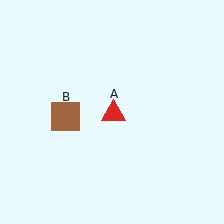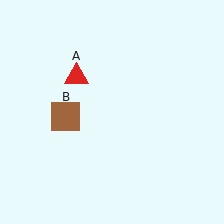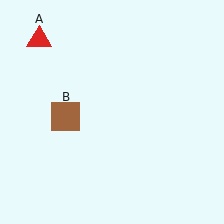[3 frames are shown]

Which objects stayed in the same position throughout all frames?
Brown square (object B) remained stationary.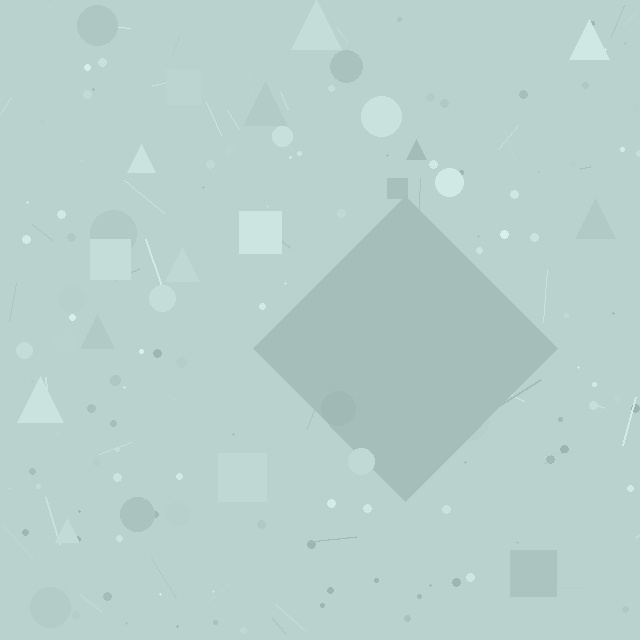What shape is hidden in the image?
A diamond is hidden in the image.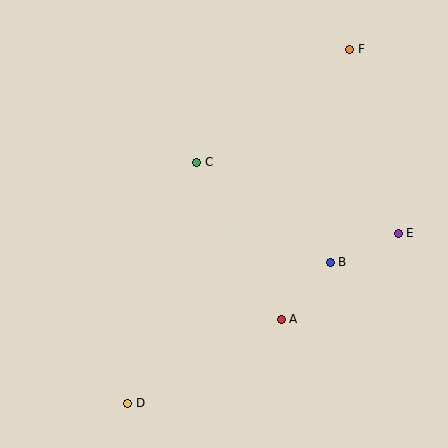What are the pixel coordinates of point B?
Point B is at (330, 262).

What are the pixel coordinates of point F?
Point F is at (350, 49).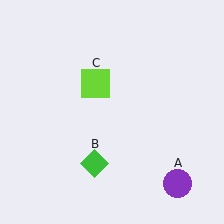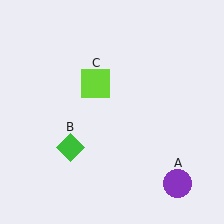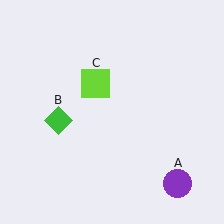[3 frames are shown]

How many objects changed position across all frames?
1 object changed position: green diamond (object B).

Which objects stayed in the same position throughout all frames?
Purple circle (object A) and lime square (object C) remained stationary.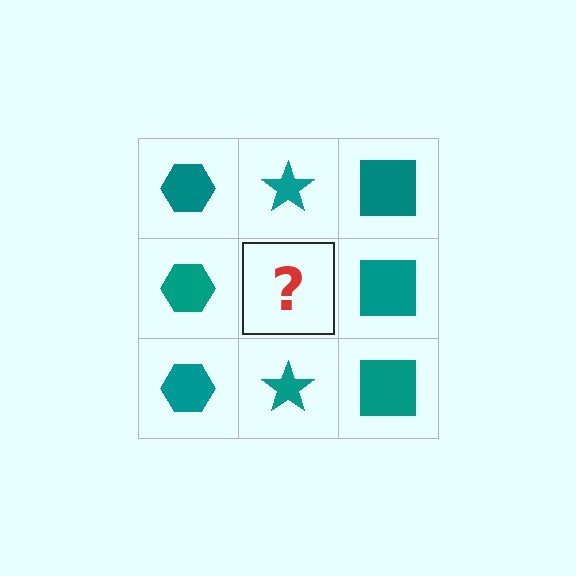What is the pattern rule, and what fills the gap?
The rule is that each column has a consistent shape. The gap should be filled with a teal star.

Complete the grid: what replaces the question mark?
The question mark should be replaced with a teal star.